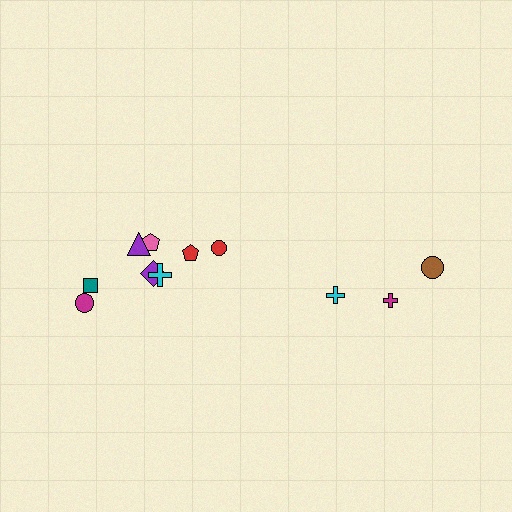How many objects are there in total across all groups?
There are 11 objects.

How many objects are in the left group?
There are 8 objects.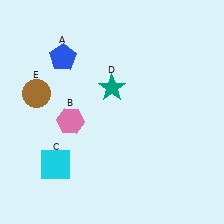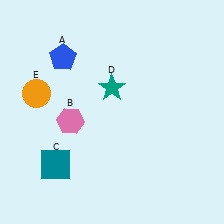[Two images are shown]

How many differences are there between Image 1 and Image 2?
There are 2 differences between the two images.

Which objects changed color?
C changed from cyan to teal. E changed from brown to orange.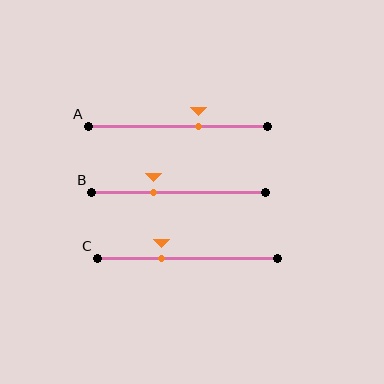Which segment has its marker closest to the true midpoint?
Segment A has its marker closest to the true midpoint.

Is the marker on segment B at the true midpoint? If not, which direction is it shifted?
No, the marker on segment B is shifted to the left by about 14% of the segment length.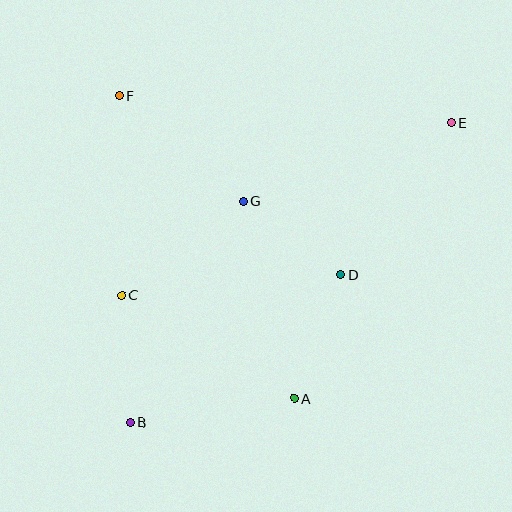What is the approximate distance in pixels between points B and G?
The distance between B and G is approximately 249 pixels.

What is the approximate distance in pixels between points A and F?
The distance between A and F is approximately 349 pixels.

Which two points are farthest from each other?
Points B and E are farthest from each other.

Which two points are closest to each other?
Points D and G are closest to each other.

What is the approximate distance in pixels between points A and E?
The distance between A and E is approximately 317 pixels.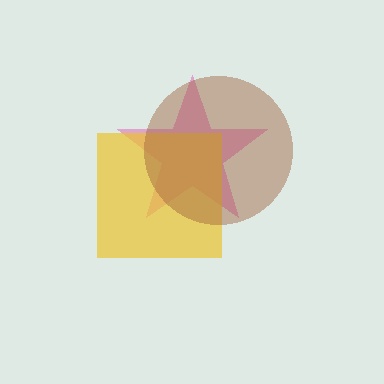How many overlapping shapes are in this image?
There are 3 overlapping shapes in the image.